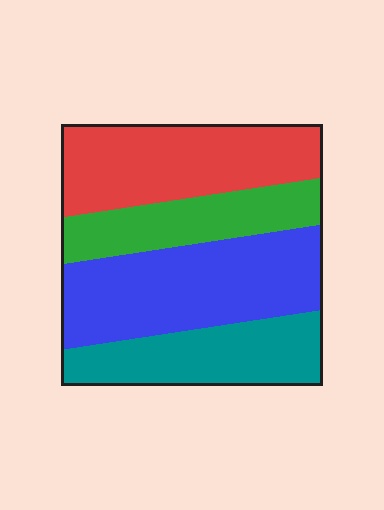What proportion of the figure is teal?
Teal covers 21% of the figure.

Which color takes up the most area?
Blue, at roughly 35%.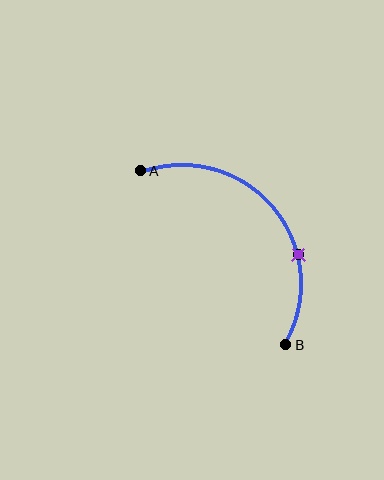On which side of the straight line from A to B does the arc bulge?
The arc bulges above and to the right of the straight line connecting A and B.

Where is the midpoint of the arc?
The arc midpoint is the point on the curve farthest from the straight line joining A and B. It sits above and to the right of that line.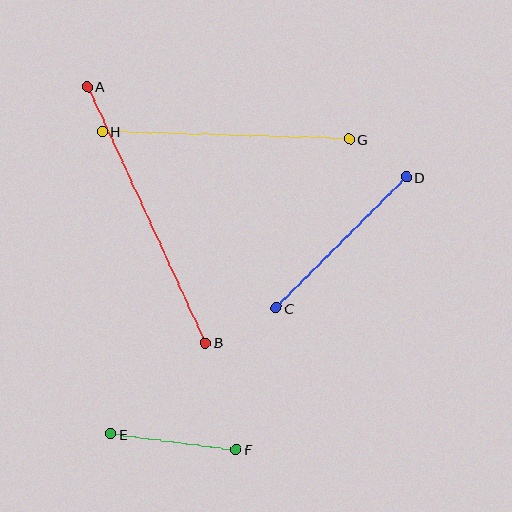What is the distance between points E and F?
The distance is approximately 127 pixels.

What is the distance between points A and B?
The distance is approximately 282 pixels.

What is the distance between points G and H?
The distance is approximately 247 pixels.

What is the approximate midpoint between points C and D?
The midpoint is at approximately (341, 242) pixels.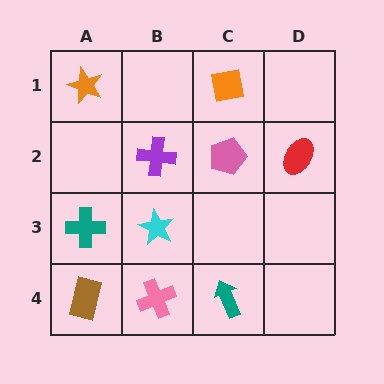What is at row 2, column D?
A red ellipse.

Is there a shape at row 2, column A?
No, that cell is empty.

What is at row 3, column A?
A teal cross.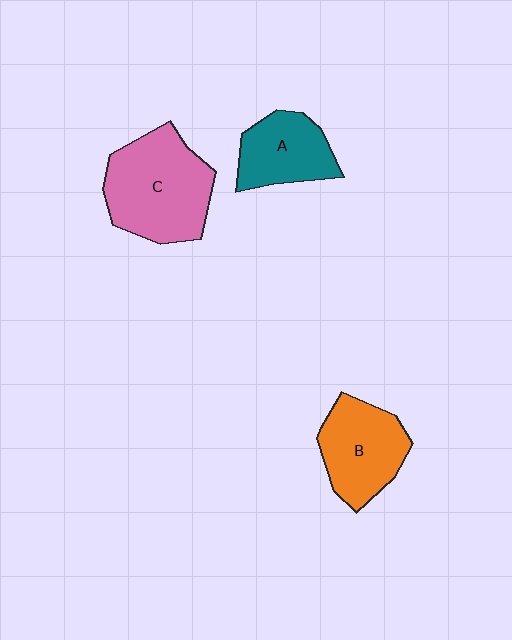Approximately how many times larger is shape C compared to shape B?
Approximately 1.4 times.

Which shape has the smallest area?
Shape A (teal).